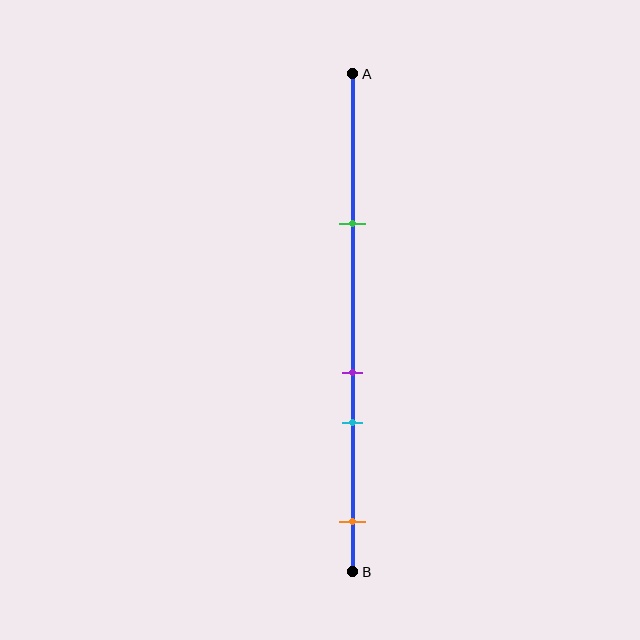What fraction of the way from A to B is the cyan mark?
The cyan mark is approximately 70% (0.7) of the way from A to B.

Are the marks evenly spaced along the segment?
No, the marks are not evenly spaced.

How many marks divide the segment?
There are 4 marks dividing the segment.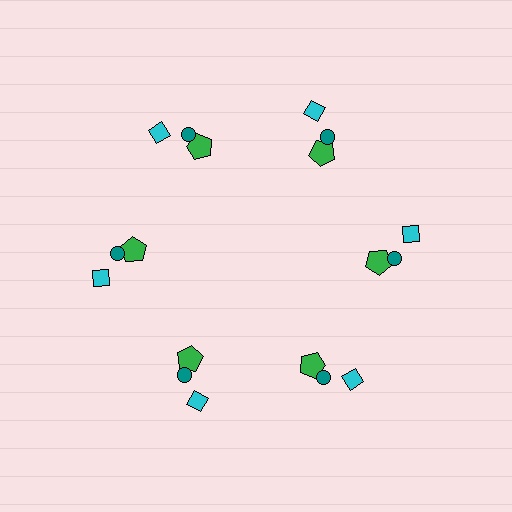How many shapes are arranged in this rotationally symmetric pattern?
There are 18 shapes, arranged in 6 groups of 3.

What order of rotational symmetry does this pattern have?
This pattern has 6-fold rotational symmetry.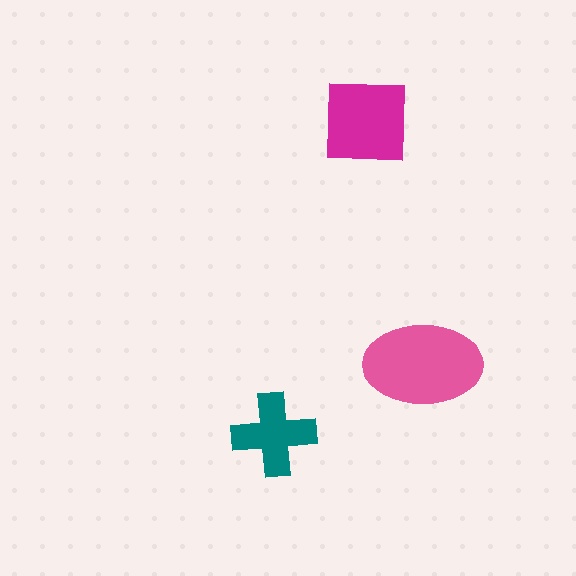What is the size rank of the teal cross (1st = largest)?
3rd.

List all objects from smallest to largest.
The teal cross, the magenta square, the pink ellipse.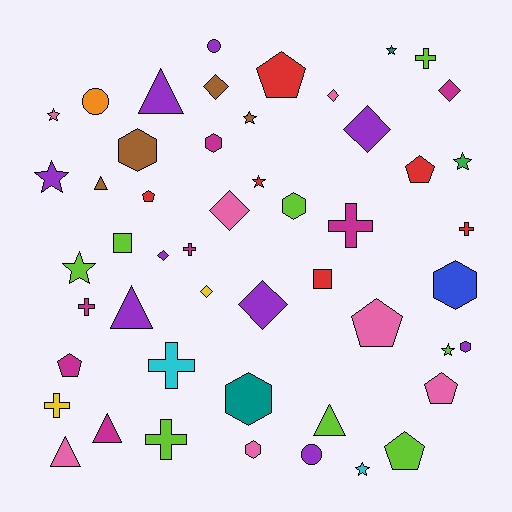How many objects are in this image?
There are 50 objects.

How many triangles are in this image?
There are 6 triangles.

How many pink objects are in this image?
There are 7 pink objects.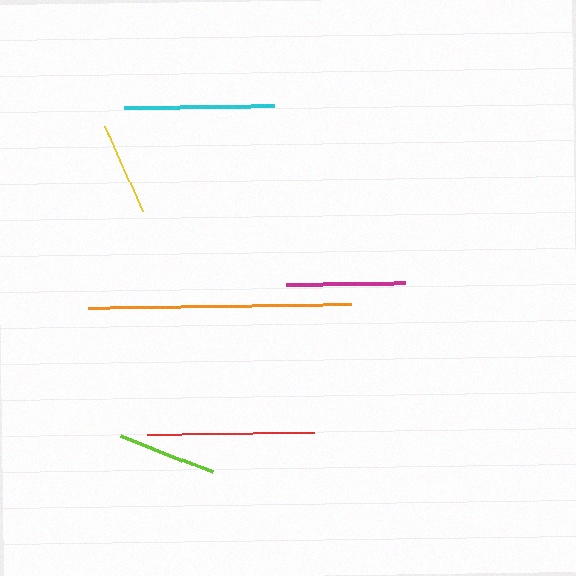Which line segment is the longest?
The orange line is the longest at approximately 264 pixels.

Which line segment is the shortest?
The yellow line is the shortest at approximately 94 pixels.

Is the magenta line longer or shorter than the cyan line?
The cyan line is longer than the magenta line.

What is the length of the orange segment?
The orange segment is approximately 264 pixels long.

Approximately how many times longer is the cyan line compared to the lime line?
The cyan line is approximately 1.5 times the length of the lime line.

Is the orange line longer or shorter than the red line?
The orange line is longer than the red line.